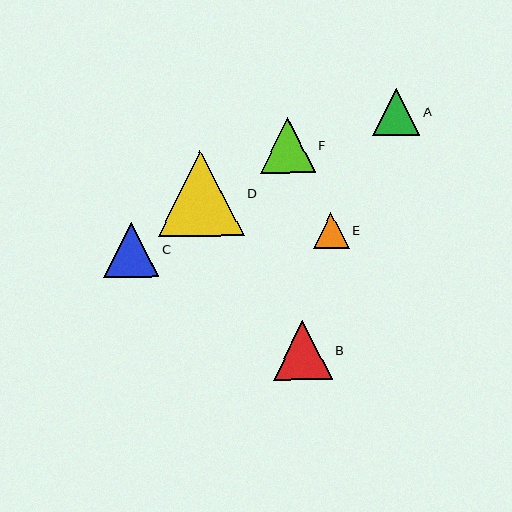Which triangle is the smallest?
Triangle E is the smallest with a size of approximately 35 pixels.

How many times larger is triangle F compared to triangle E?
Triangle F is approximately 1.6 times the size of triangle E.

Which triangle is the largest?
Triangle D is the largest with a size of approximately 86 pixels.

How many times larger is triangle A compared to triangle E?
Triangle A is approximately 1.3 times the size of triangle E.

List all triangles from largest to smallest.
From largest to smallest: D, B, F, C, A, E.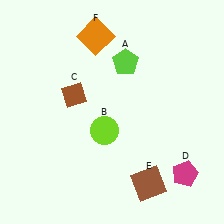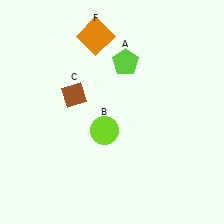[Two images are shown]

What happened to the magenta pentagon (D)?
The magenta pentagon (D) was removed in Image 2. It was in the bottom-right area of Image 1.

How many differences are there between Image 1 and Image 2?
There are 2 differences between the two images.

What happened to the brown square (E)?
The brown square (E) was removed in Image 2. It was in the bottom-right area of Image 1.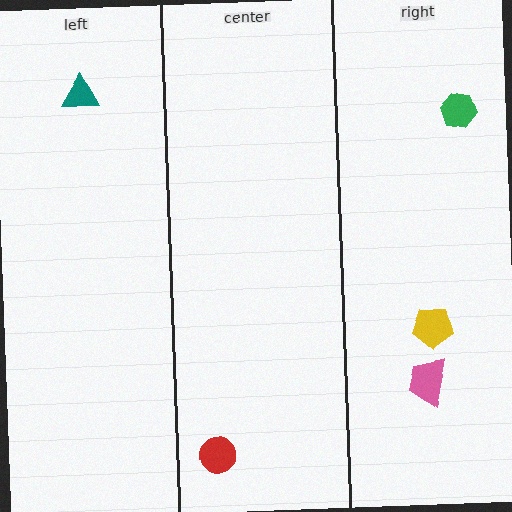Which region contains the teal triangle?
The left region.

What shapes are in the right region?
The yellow pentagon, the pink trapezoid, the green hexagon.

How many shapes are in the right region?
3.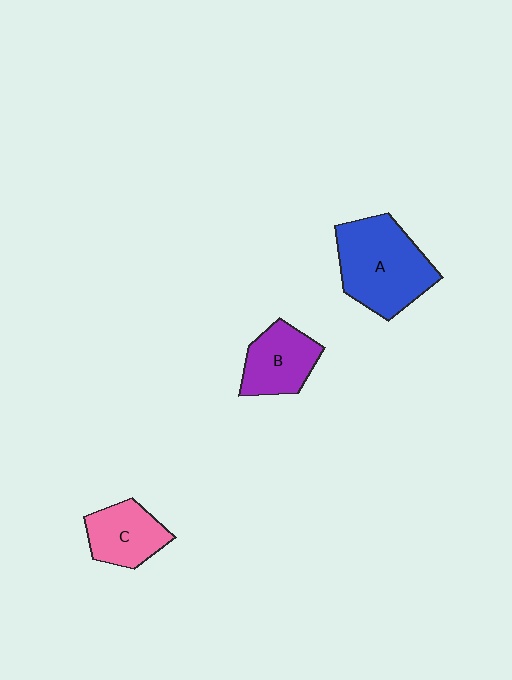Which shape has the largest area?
Shape A (blue).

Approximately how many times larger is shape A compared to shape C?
Approximately 1.7 times.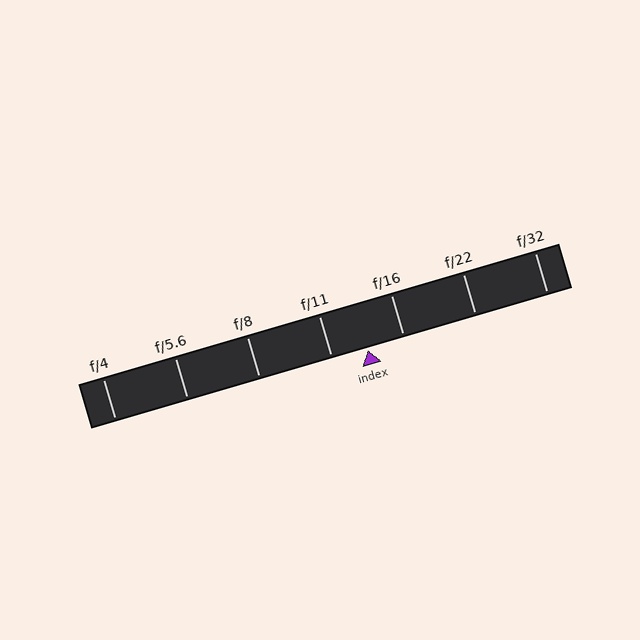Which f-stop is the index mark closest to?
The index mark is closest to f/16.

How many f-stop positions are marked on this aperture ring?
There are 7 f-stop positions marked.